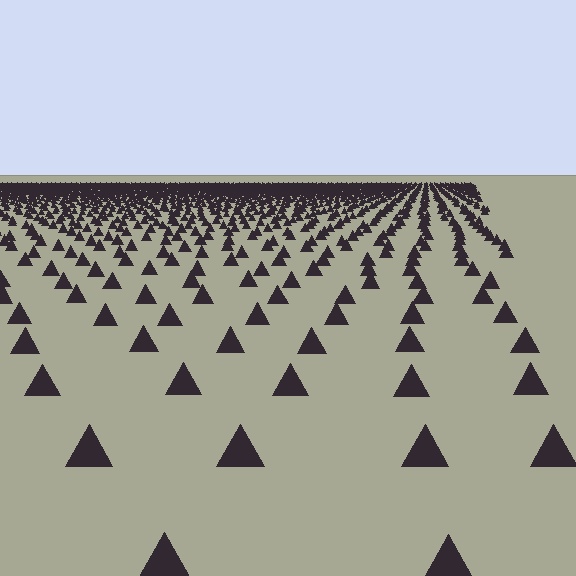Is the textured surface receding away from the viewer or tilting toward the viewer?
The surface is receding away from the viewer. Texture elements get smaller and denser toward the top.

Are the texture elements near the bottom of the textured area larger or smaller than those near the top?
Larger. Near the bottom, elements are closer to the viewer and appear at a bigger on-screen size.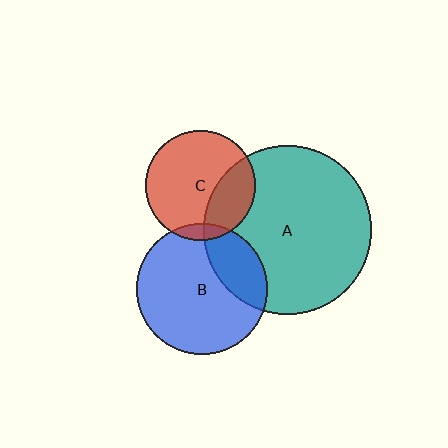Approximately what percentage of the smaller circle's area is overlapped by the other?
Approximately 5%.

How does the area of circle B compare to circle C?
Approximately 1.4 times.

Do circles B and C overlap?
Yes.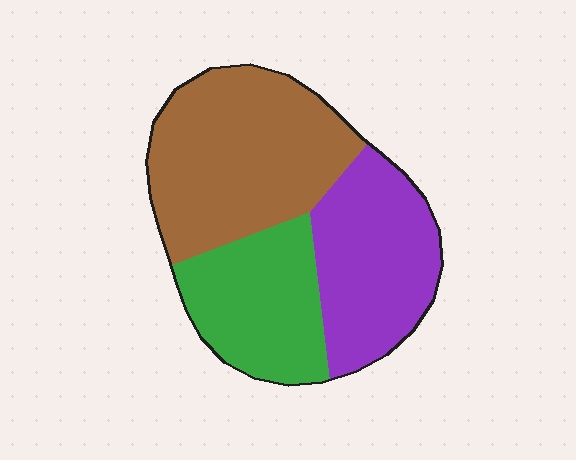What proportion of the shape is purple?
Purple covers 31% of the shape.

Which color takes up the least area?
Green, at roughly 25%.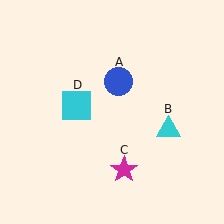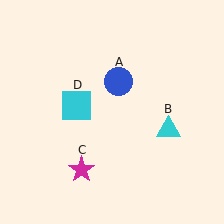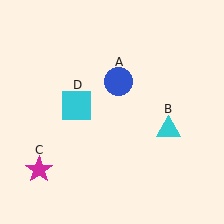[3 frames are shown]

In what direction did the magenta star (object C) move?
The magenta star (object C) moved left.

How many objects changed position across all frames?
1 object changed position: magenta star (object C).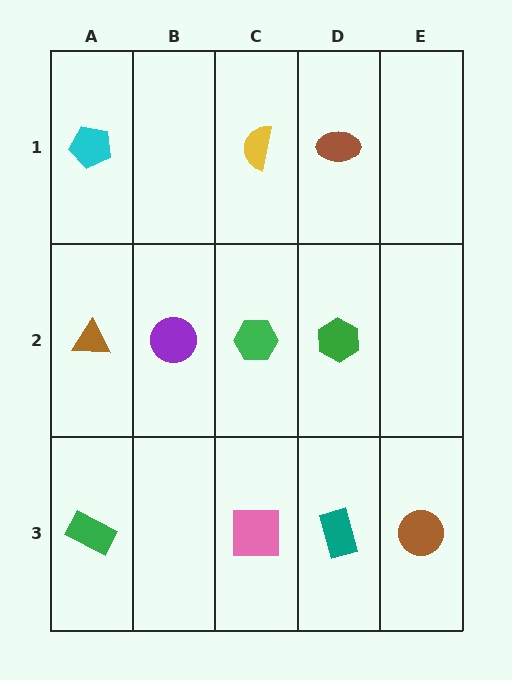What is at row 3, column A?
A green rectangle.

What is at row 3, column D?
A teal rectangle.